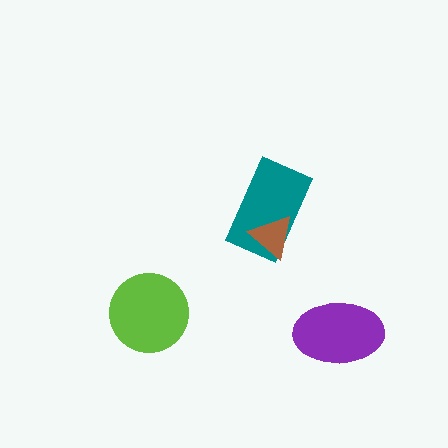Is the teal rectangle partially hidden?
Yes, it is partially covered by another shape.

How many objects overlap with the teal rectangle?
1 object overlaps with the teal rectangle.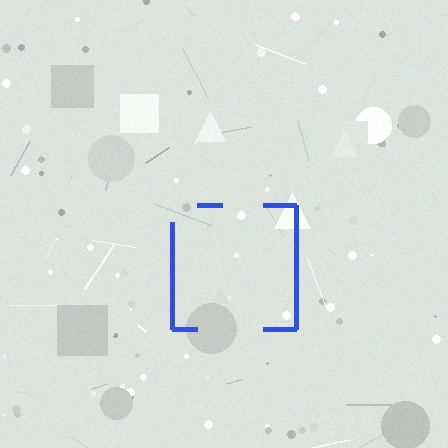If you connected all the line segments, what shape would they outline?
They would outline a square.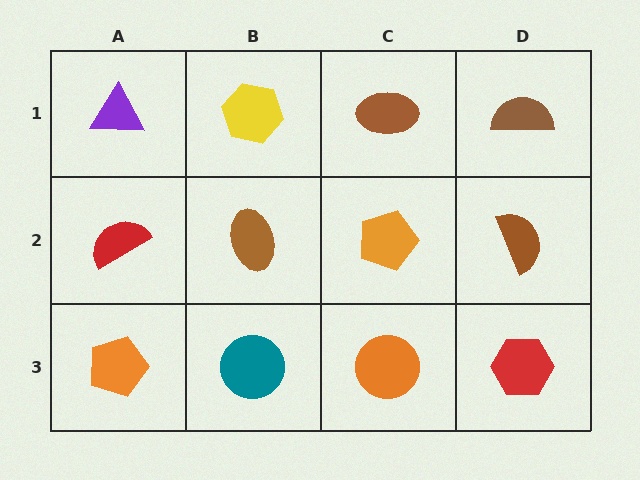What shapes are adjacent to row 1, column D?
A brown semicircle (row 2, column D), a brown ellipse (row 1, column C).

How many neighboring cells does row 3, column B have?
3.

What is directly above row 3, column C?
An orange pentagon.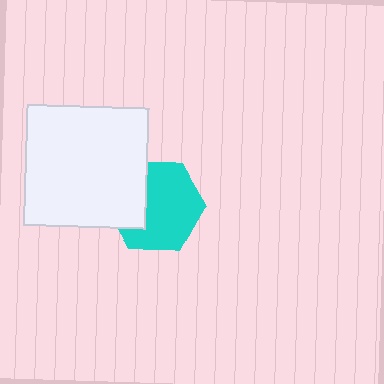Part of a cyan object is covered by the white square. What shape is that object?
It is a hexagon.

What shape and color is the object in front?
The object in front is a white square.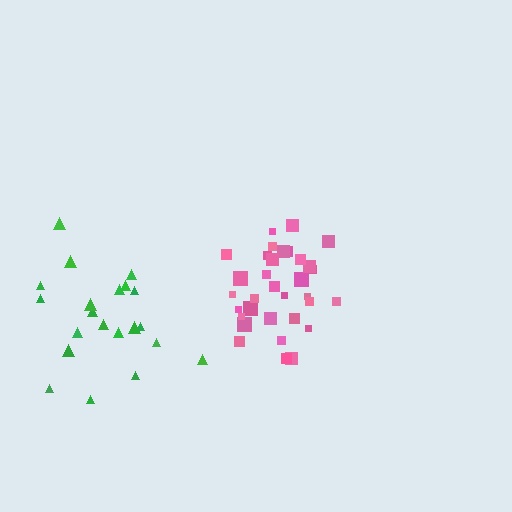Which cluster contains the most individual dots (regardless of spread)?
Pink (33).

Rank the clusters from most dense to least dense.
pink, green.